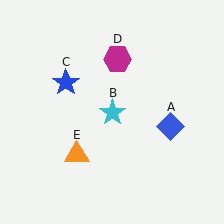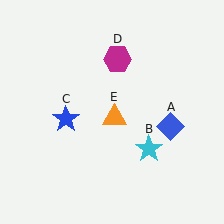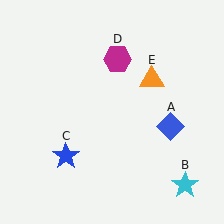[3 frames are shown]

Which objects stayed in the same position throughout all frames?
Blue diamond (object A) and magenta hexagon (object D) remained stationary.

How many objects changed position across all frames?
3 objects changed position: cyan star (object B), blue star (object C), orange triangle (object E).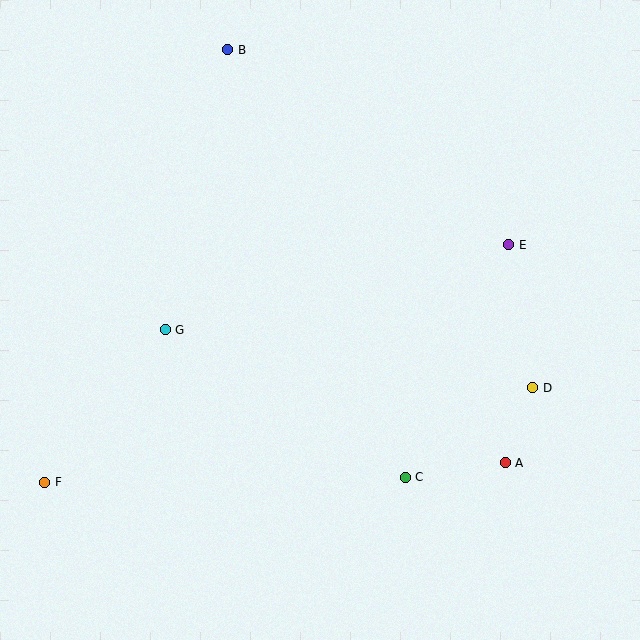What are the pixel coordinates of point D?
Point D is at (533, 388).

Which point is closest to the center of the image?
Point G at (165, 330) is closest to the center.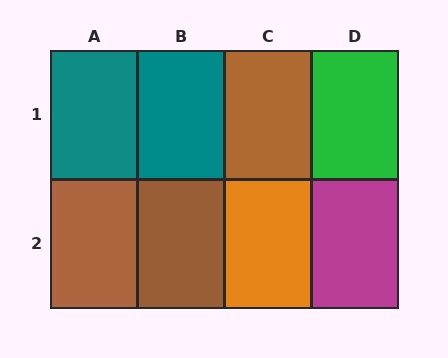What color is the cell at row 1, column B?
Teal.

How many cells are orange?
1 cell is orange.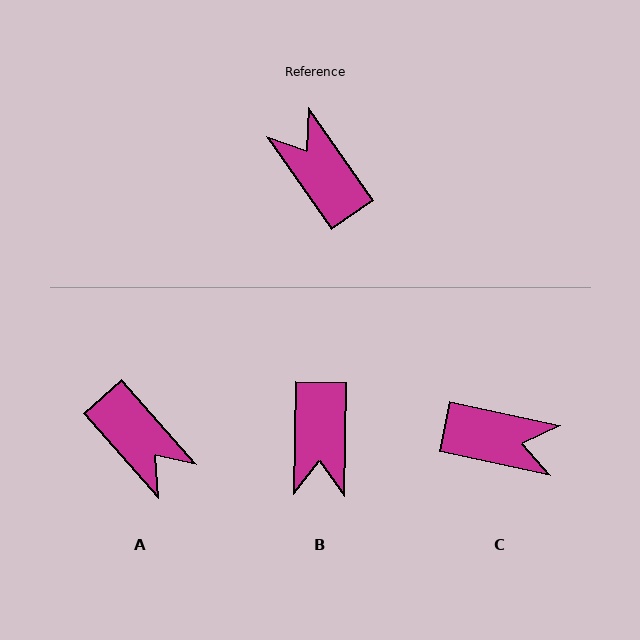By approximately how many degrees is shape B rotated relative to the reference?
Approximately 144 degrees counter-clockwise.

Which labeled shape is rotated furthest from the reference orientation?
A, about 173 degrees away.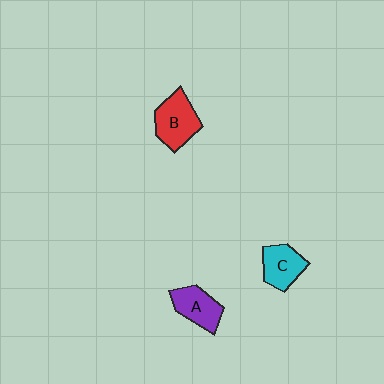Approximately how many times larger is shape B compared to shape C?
Approximately 1.3 times.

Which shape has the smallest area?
Shape C (cyan).